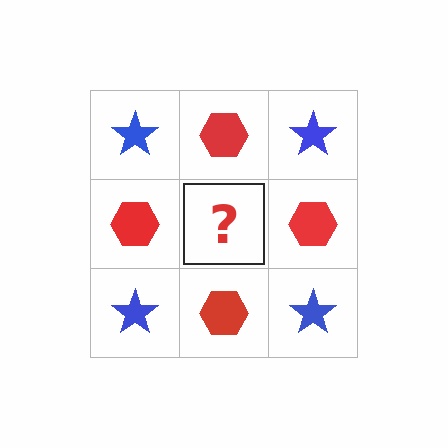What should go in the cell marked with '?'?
The missing cell should contain a blue star.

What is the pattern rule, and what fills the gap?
The rule is that it alternates blue star and red hexagon in a checkerboard pattern. The gap should be filled with a blue star.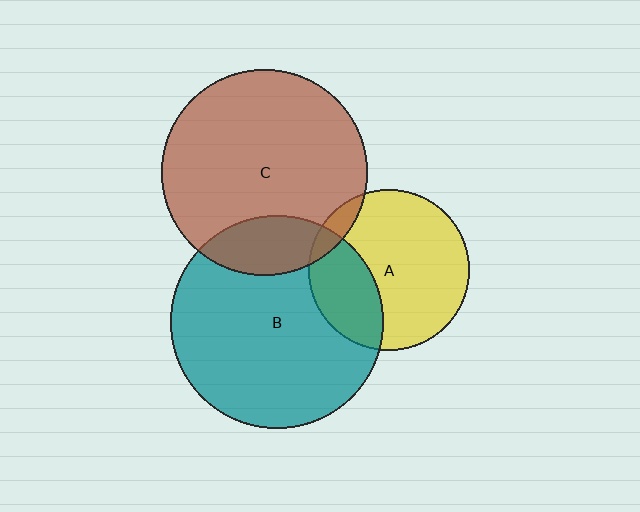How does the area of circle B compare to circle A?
Approximately 1.8 times.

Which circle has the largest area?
Circle B (teal).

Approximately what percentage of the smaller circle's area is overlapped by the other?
Approximately 10%.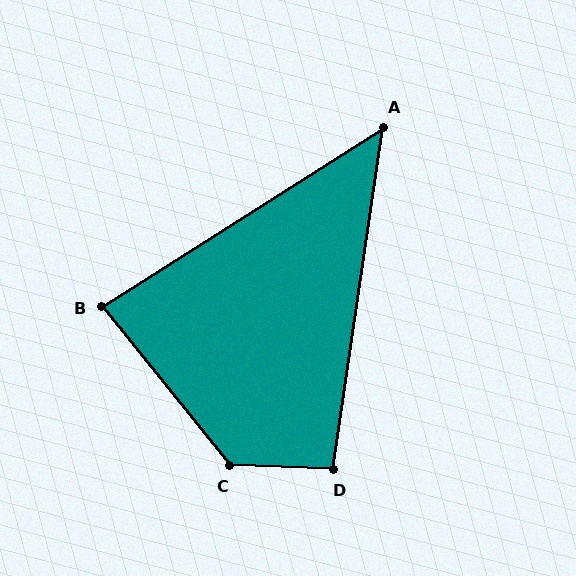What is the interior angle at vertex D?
Approximately 96 degrees (obtuse).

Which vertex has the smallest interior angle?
A, at approximately 49 degrees.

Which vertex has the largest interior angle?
C, at approximately 131 degrees.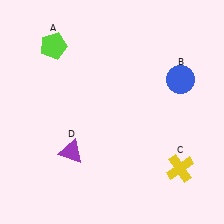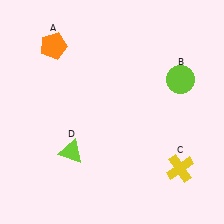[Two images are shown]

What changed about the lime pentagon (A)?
In Image 1, A is lime. In Image 2, it changed to orange.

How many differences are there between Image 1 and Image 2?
There are 3 differences between the two images.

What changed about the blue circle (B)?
In Image 1, B is blue. In Image 2, it changed to lime.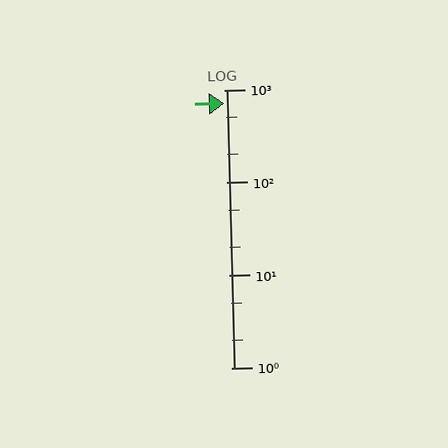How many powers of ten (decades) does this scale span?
The scale spans 3 decades, from 1 to 1000.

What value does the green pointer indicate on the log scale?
The pointer indicates approximately 710.